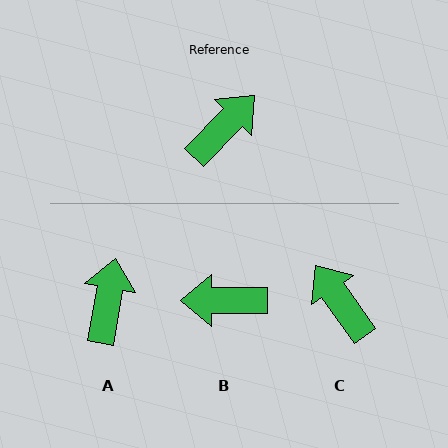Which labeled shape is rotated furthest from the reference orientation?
B, about 135 degrees away.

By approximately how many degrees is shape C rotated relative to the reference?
Approximately 80 degrees counter-clockwise.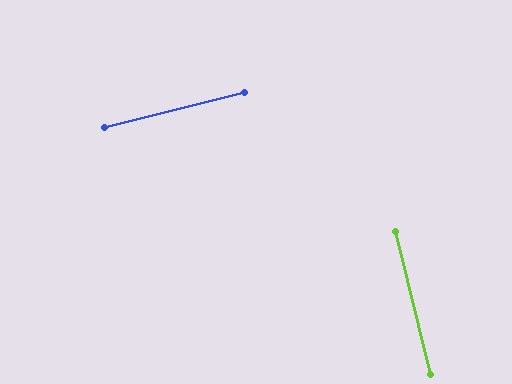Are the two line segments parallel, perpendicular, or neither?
Perpendicular — they meet at approximately 90°.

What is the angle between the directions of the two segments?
Approximately 90 degrees.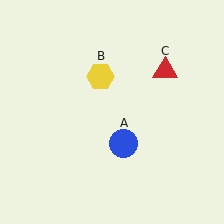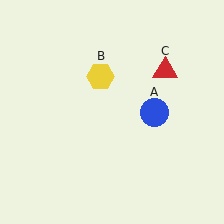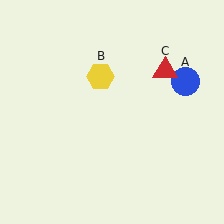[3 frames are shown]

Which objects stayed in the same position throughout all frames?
Yellow hexagon (object B) and red triangle (object C) remained stationary.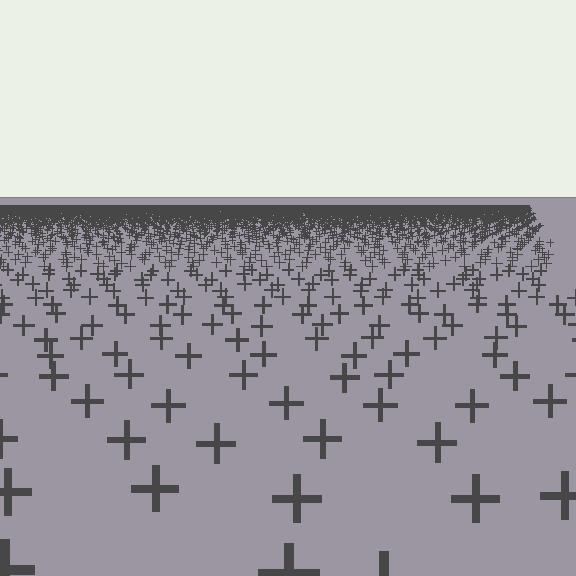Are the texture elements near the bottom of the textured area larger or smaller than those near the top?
Larger. Near the bottom, elements are closer to the viewer and appear at a bigger on-screen size.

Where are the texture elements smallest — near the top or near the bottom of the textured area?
Near the top.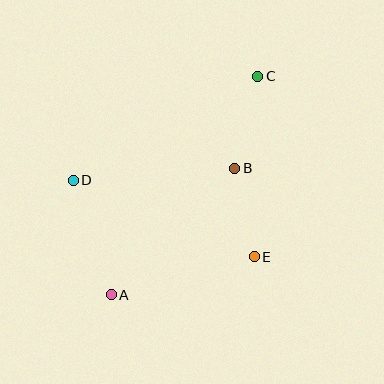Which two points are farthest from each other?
Points A and C are farthest from each other.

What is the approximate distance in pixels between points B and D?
The distance between B and D is approximately 162 pixels.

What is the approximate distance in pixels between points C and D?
The distance between C and D is approximately 212 pixels.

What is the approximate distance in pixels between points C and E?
The distance between C and E is approximately 181 pixels.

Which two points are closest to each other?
Points B and E are closest to each other.